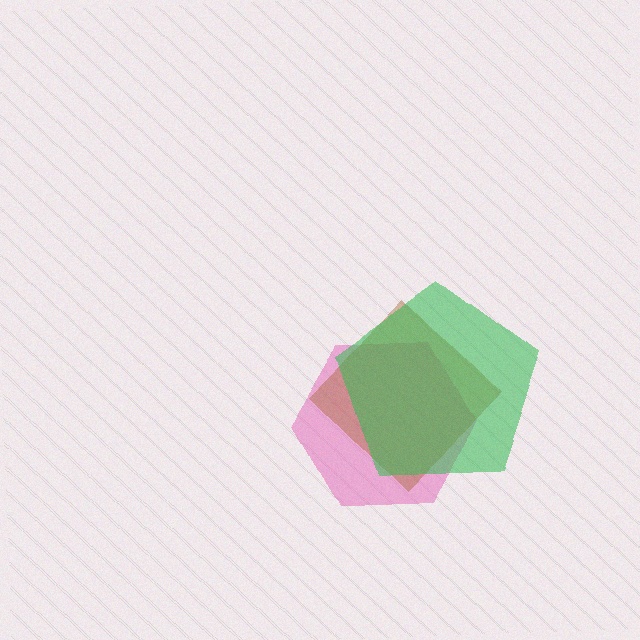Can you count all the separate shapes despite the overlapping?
Yes, there are 3 separate shapes.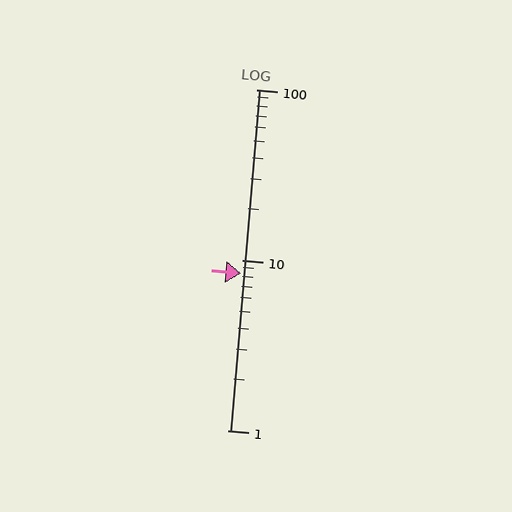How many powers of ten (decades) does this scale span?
The scale spans 2 decades, from 1 to 100.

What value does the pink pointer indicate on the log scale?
The pointer indicates approximately 8.3.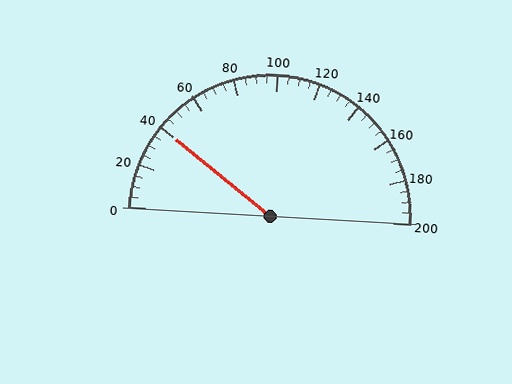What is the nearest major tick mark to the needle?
The nearest major tick mark is 40.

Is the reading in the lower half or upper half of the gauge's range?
The reading is in the lower half of the range (0 to 200).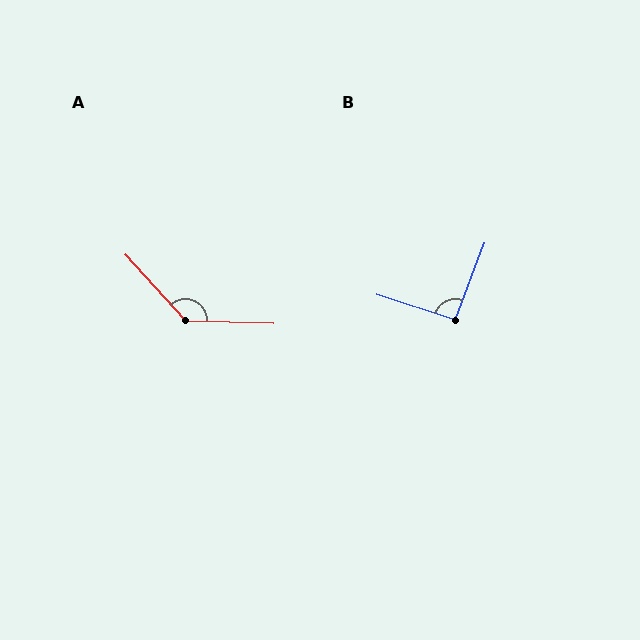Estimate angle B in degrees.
Approximately 92 degrees.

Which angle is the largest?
A, at approximately 134 degrees.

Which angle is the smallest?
B, at approximately 92 degrees.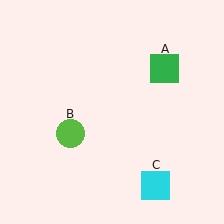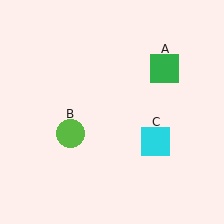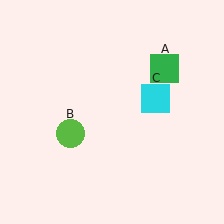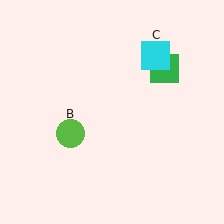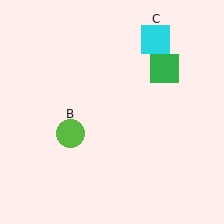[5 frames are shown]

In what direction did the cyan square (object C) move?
The cyan square (object C) moved up.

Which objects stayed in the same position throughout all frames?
Green square (object A) and lime circle (object B) remained stationary.